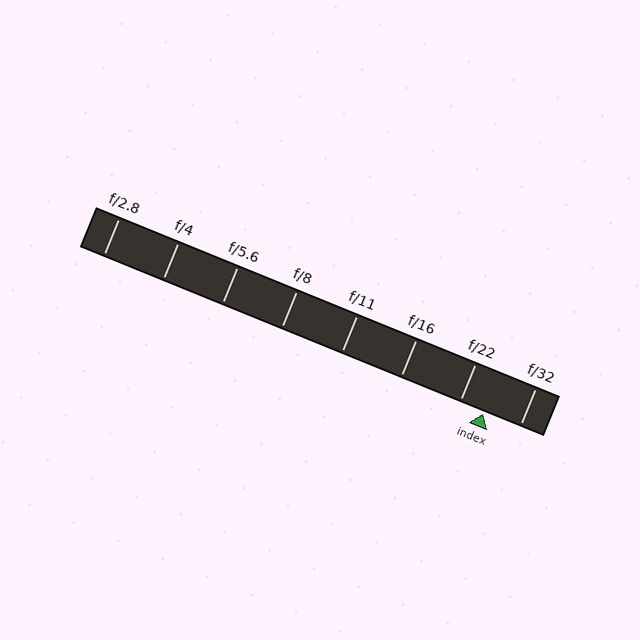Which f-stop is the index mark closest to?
The index mark is closest to f/22.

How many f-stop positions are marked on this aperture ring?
There are 8 f-stop positions marked.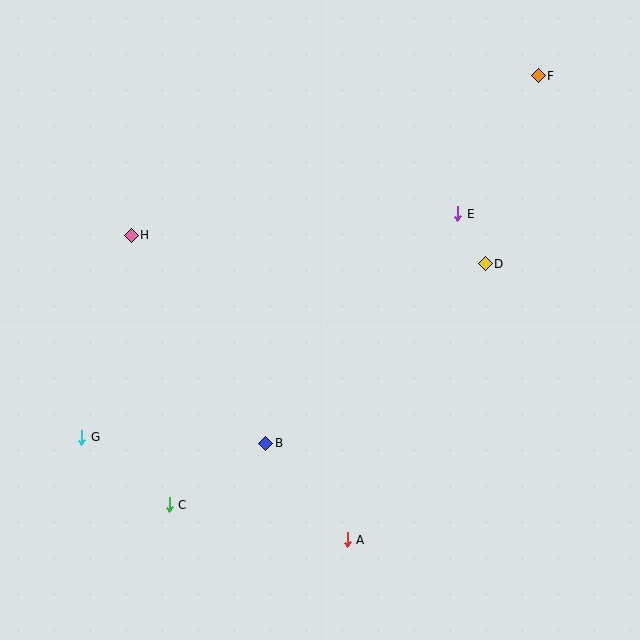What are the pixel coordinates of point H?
Point H is at (131, 235).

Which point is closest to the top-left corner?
Point H is closest to the top-left corner.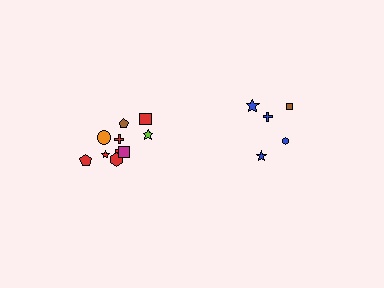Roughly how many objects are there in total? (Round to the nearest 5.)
Roughly 15 objects in total.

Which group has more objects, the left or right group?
The left group.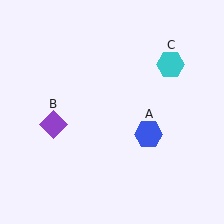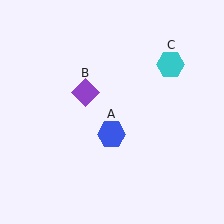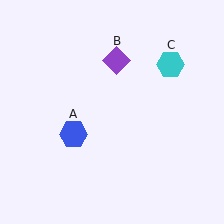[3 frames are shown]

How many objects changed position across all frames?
2 objects changed position: blue hexagon (object A), purple diamond (object B).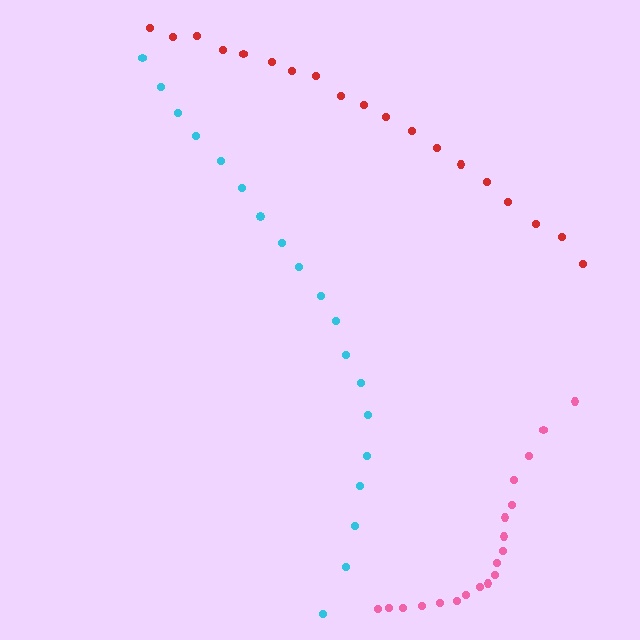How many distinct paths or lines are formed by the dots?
There are 3 distinct paths.